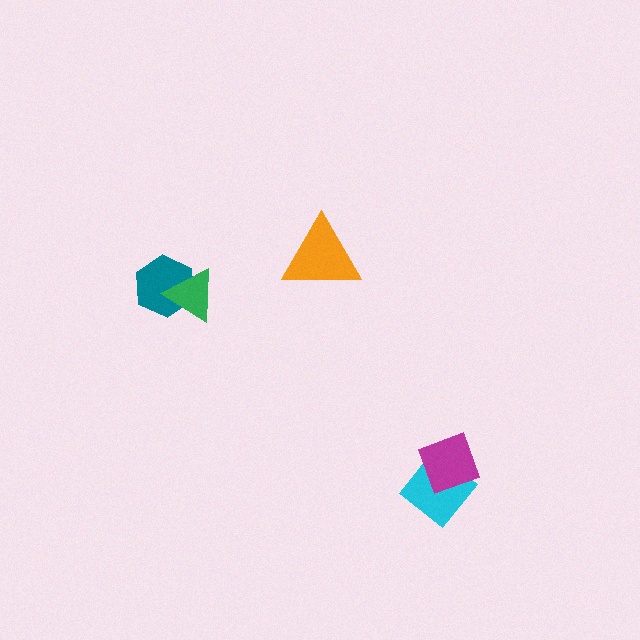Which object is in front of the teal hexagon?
The green triangle is in front of the teal hexagon.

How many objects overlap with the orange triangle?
0 objects overlap with the orange triangle.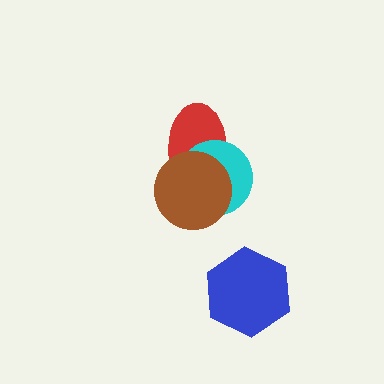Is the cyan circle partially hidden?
Yes, it is partially covered by another shape.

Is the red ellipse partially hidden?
Yes, it is partially covered by another shape.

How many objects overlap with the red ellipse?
2 objects overlap with the red ellipse.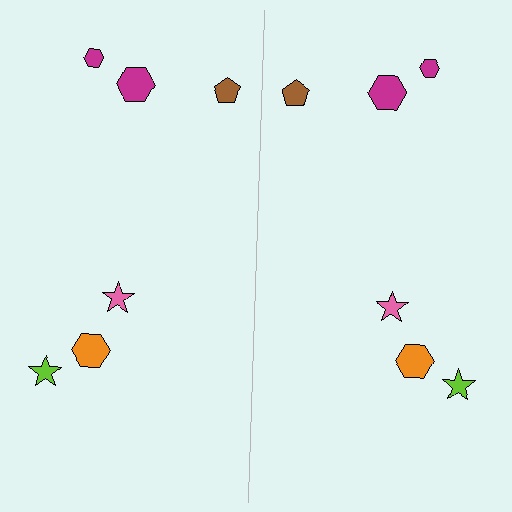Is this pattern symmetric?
Yes, this pattern has bilateral (reflection) symmetry.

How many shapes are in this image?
There are 12 shapes in this image.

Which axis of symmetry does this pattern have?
The pattern has a vertical axis of symmetry running through the center of the image.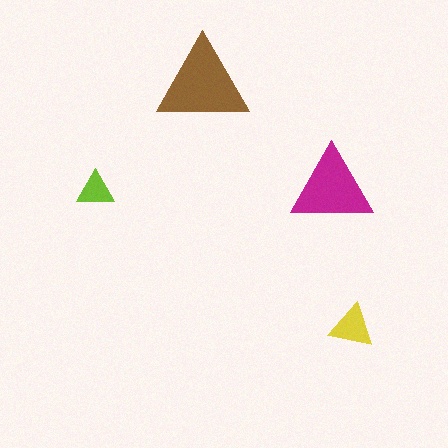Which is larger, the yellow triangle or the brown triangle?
The brown one.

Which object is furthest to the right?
The yellow triangle is rightmost.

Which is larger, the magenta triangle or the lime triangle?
The magenta one.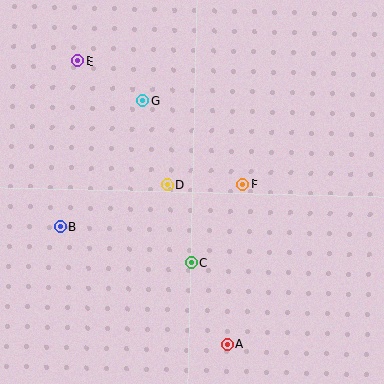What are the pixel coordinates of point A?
Point A is at (228, 344).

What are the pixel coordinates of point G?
Point G is at (143, 101).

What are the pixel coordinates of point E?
Point E is at (78, 61).